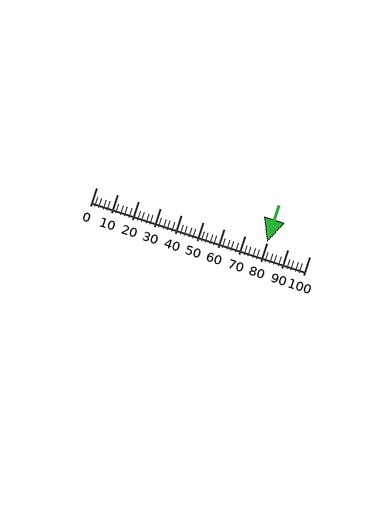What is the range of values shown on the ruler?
The ruler shows values from 0 to 100.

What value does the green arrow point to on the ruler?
The green arrow points to approximately 80.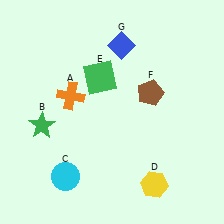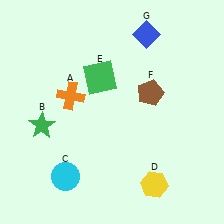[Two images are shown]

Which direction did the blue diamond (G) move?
The blue diamond (G) moved right.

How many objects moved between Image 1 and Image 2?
1 object moved between the two images.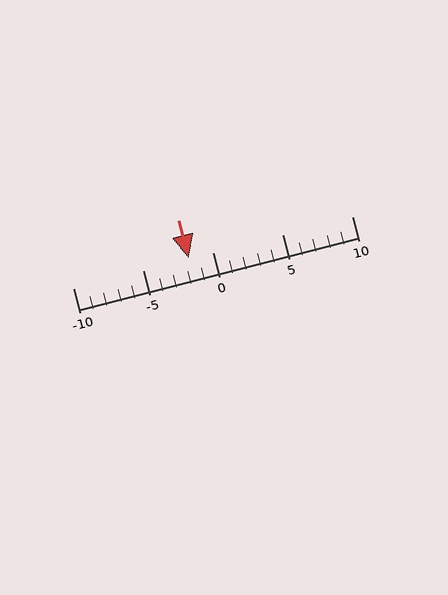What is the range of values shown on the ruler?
The ruler shows values from -10 to 10.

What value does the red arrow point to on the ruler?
The red arrow points to approximately -2.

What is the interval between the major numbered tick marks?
The major tick marks are spaced 5 units apart.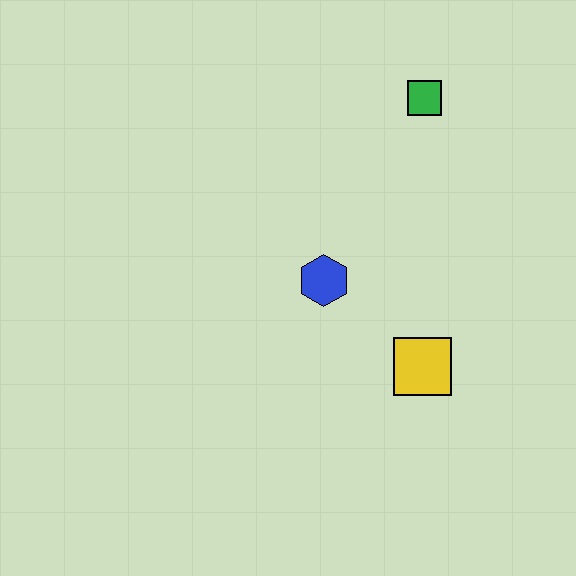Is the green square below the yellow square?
No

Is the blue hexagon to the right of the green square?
No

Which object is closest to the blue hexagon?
The yellow square is closest to the blue hexagon.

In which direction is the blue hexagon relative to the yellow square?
The blue hexagon is to the left of the yellow square.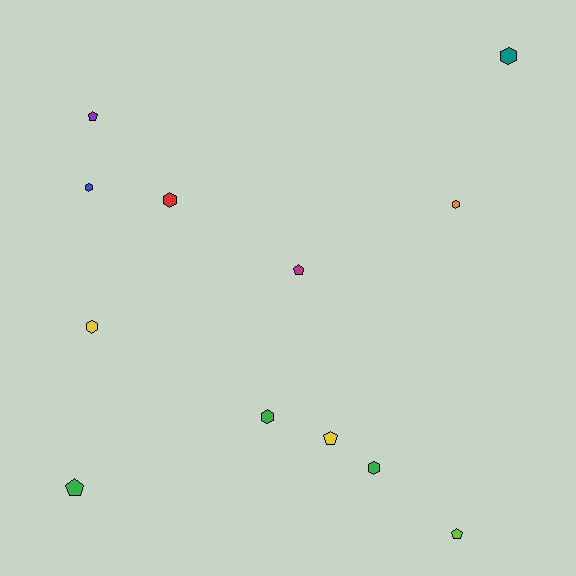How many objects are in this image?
There are 12 objects.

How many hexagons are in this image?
There are 7 hexagons.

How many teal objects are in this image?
There is 1 teal object.